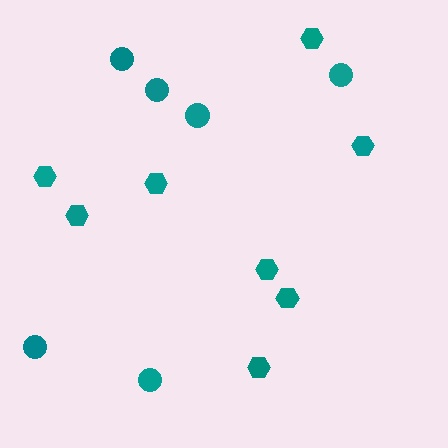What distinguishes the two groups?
There are 2 groups: one group of hexagons (8) and one group of circles (6).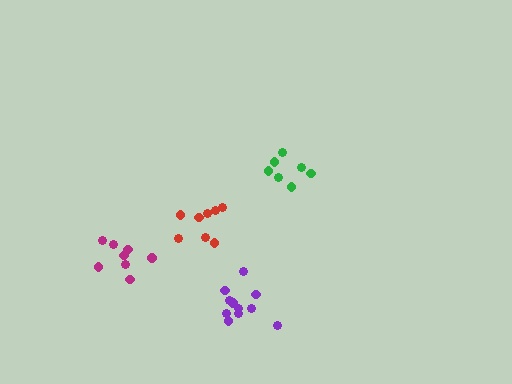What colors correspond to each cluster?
The clusters are colored: magenta, green, purple, red.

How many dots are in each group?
Group 1: 8 dots, Group 2: 7 dots, Group 3: 11 dots, Group 4: 8 dots (34 total).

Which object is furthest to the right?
The green cluster is rightmost.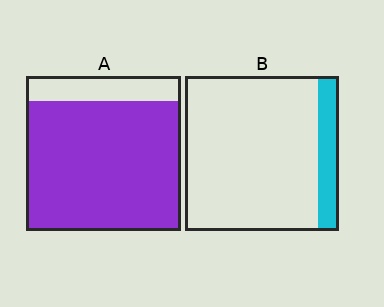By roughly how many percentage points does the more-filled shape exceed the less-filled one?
By roughly 70 percentage points (A over B).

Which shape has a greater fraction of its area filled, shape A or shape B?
Shape A.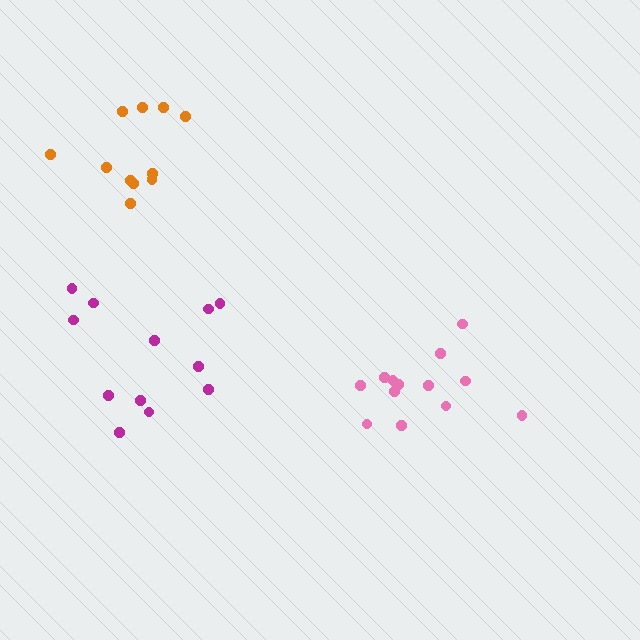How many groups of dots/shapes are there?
There are 3 groups.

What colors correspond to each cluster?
The clusters are colored: pink, magenta, orange.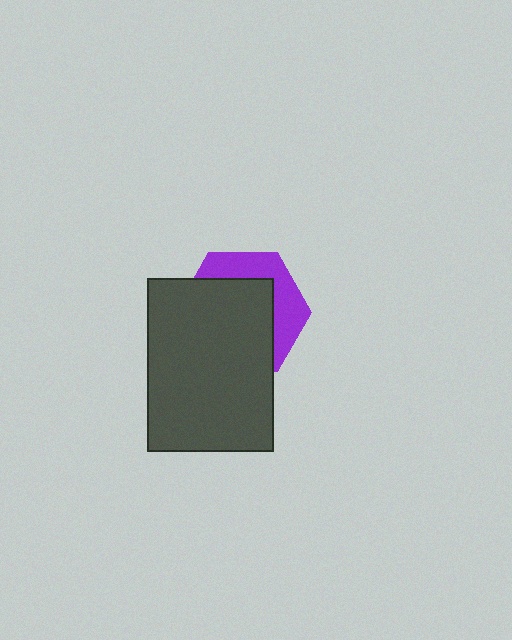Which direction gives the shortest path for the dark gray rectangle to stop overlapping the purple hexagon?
Moving toward the lower-left gives the shortest separation.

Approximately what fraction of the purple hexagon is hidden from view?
Roughly 64% of the purple hexagon is hidden behind the dark gray rectangle.